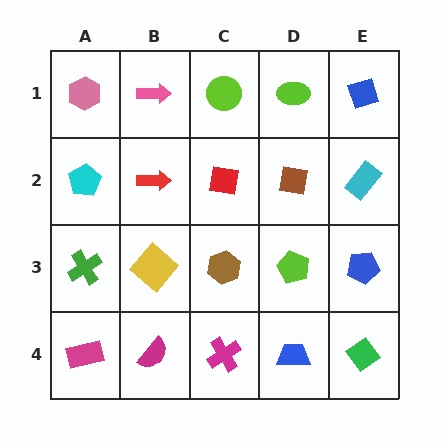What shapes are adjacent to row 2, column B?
A pink arrow (row 1, column B), a yellow diamond (row 3, column B), a cyan pentagon (row 2, column A), a red square (row 2, column C).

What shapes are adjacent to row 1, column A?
A cyan pentagon (row 2, column A), a pink arrow (row 1, column B).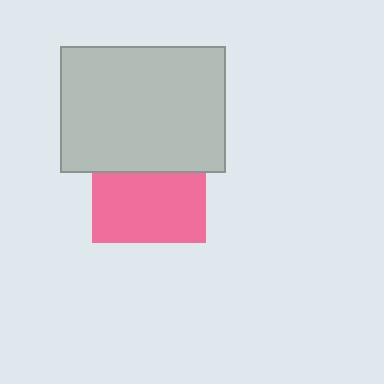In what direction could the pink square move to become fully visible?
The pink square could move down. That would shift it out from behind the light gray rectangle entirely.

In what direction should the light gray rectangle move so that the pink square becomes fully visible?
The light gray rectangle should move up. That is the shortest direction to clear the overlap and leave the pink square fully visible.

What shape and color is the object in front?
The object in front is a light gray rectangle.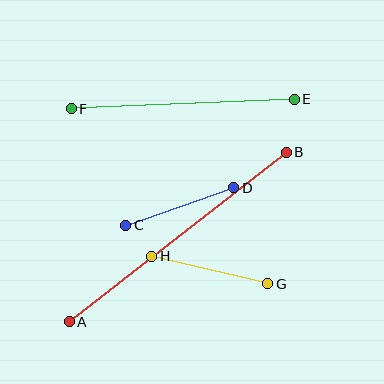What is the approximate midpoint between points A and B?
The midpoint is at approximately (178, 237) pixels.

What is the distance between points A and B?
The distance is approximately 275 pixels.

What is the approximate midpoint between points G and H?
The midpoint is at approximately (210, 270) pixels.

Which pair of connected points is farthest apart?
Points A and B are farthest apart.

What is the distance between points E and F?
The distance is approximately 223 pixels.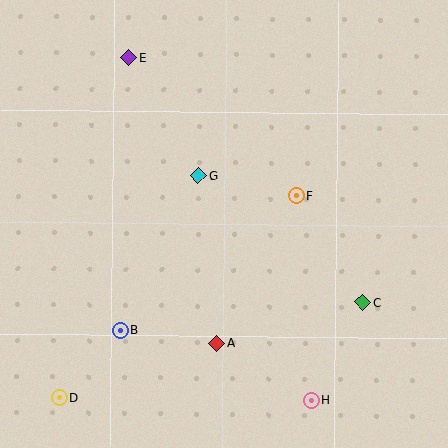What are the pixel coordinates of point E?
Point E is at (129, 58).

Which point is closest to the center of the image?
Point G at (198, 176) is closest to the center.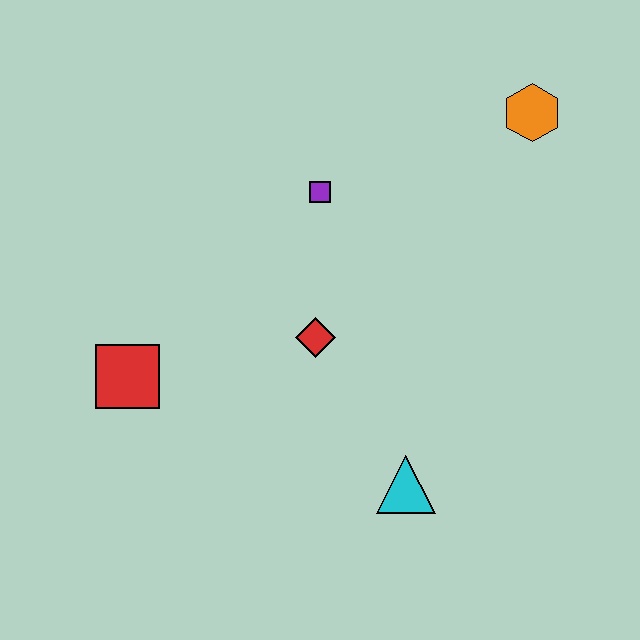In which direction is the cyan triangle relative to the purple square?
The cyan triangle is below the purple square.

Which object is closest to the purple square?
The red diamond is closest to the purple square.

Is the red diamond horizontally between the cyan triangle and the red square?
Yes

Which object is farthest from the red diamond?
The orange hexagon is farthest from the red diamond.